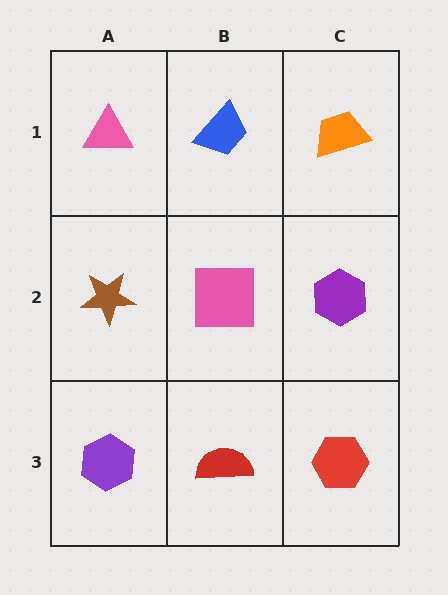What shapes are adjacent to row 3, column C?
A purple hexagon (row 2, column C), a red semicircle (row 3, column B).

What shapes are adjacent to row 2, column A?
A pink triangle (row 1, column A), a purple hexagon (row 3, column A), a pink square (row 2, column B).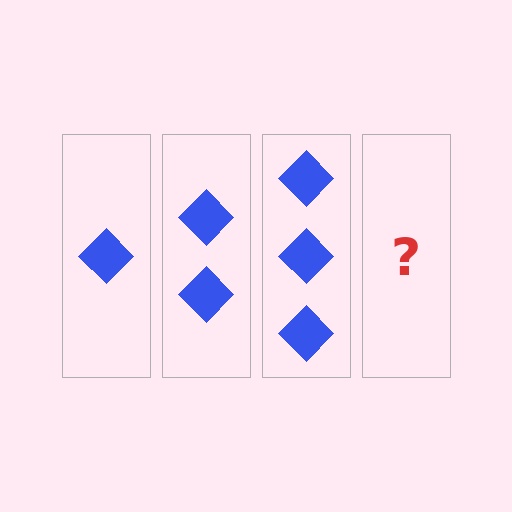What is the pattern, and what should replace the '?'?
The pattern is that each step adds one more diamond. The '?' should be 4 diamonds.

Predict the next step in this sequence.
The next step is 4 diamonds.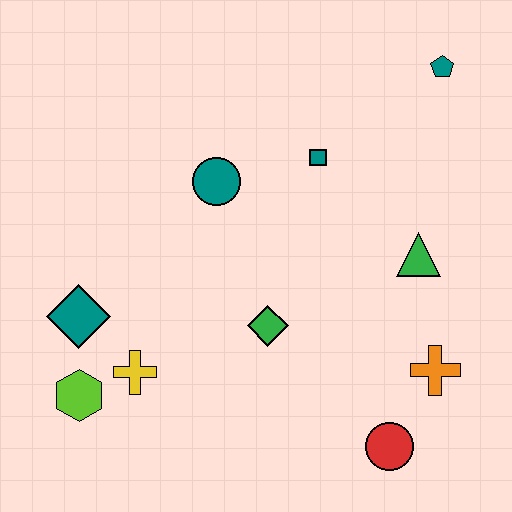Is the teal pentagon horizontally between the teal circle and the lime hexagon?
No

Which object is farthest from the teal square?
The lime hexagon is farthest from the teal square.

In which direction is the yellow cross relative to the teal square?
The yellow cross is below the teal square.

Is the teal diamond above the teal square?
No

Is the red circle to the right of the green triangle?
No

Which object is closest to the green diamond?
The yellow cross is closest to the green diamond.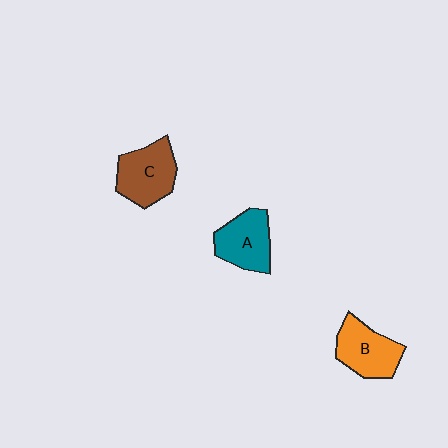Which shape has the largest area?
Shape C (brown).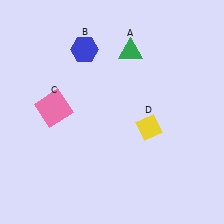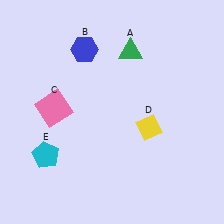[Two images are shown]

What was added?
A cyan pentagon (E) was added in Image 2.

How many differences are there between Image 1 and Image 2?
There is 1 difference between the two images.